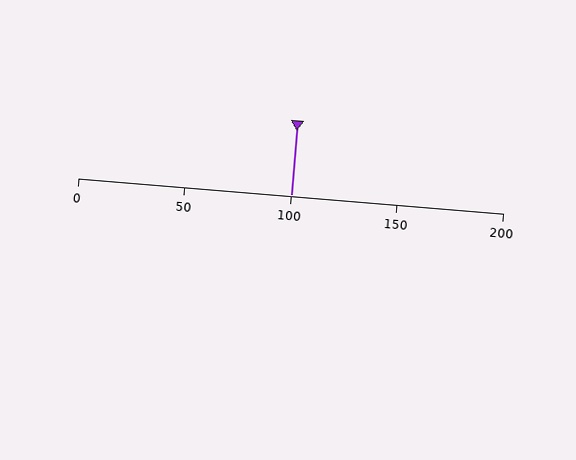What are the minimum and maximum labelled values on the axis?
The axis runs from 0 to 200.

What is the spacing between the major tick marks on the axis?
The major ticks are spaced 50 apart.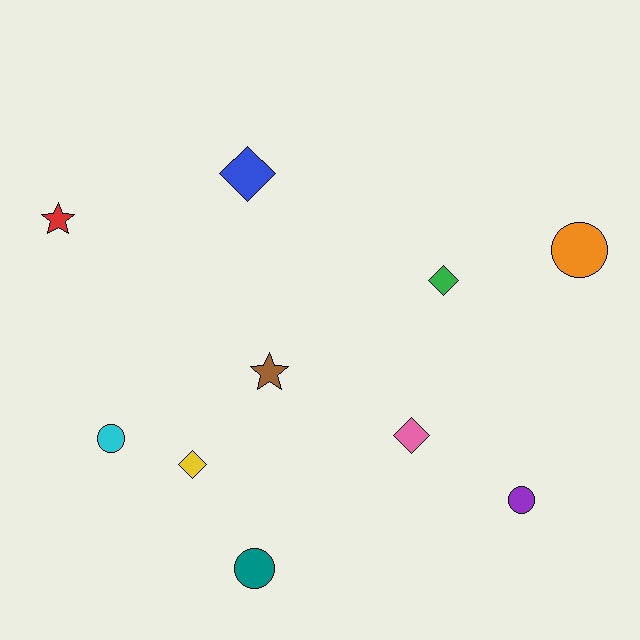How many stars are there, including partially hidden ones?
There are 2 stars.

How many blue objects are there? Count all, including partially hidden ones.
There is 1 blue object.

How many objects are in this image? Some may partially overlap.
There are 10 objects.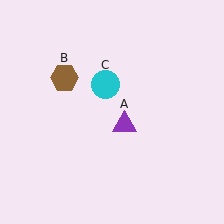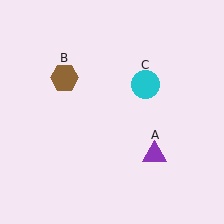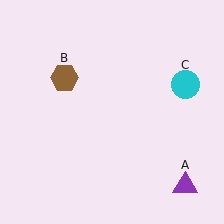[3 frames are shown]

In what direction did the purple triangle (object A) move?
The purple triangle (object A) moved down and to the right.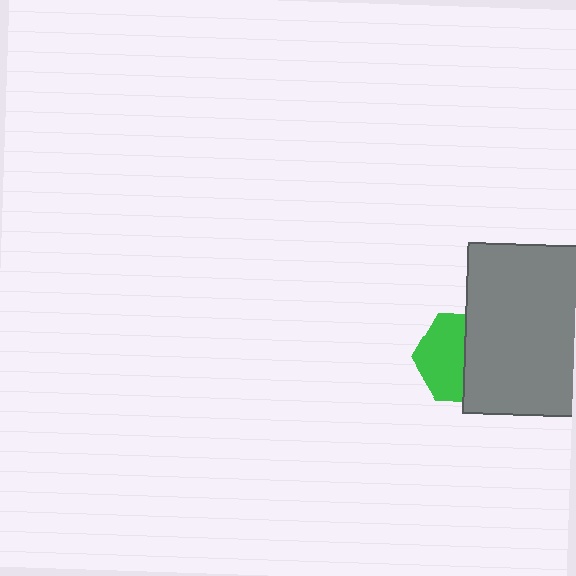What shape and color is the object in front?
The object in front is a gray rectangle.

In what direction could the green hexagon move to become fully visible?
The green hexagon could move left. That would shift it out from behind the gray rectangle entirely.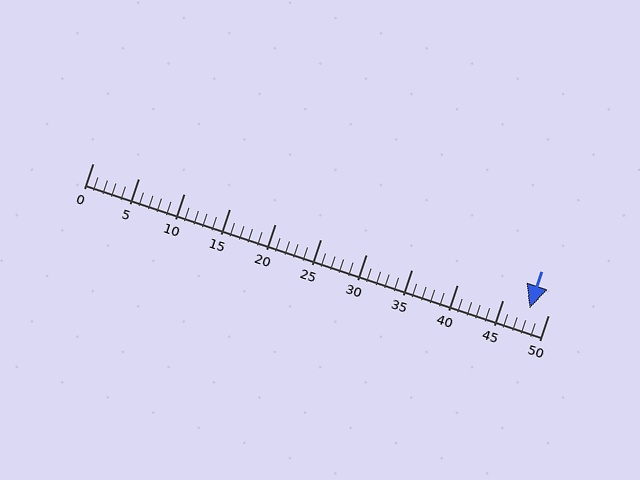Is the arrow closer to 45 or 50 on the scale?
The arrow is closer to 50.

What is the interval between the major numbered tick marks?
The major tick marks are spaced 5 units apart.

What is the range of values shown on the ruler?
The ruler shows values from 0 to 50.